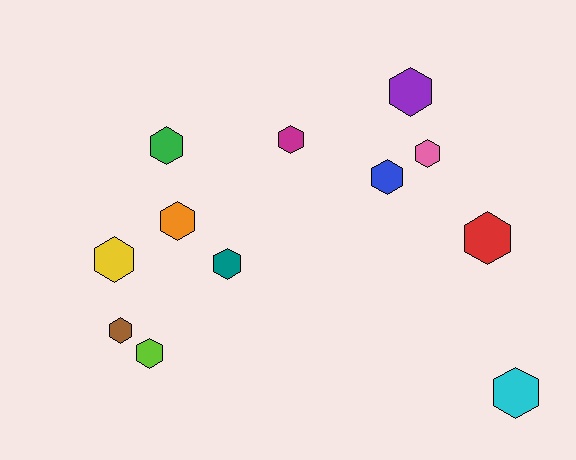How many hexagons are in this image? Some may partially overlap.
There are 12 hexagons.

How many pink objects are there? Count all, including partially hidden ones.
There is 1 pink object.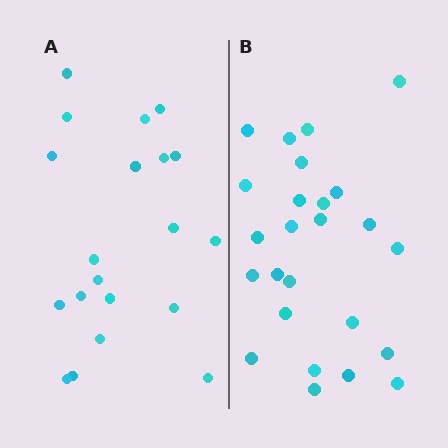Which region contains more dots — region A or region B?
Region B (the right region) has more dots.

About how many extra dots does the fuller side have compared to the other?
Region B has about 5 more dots than region A.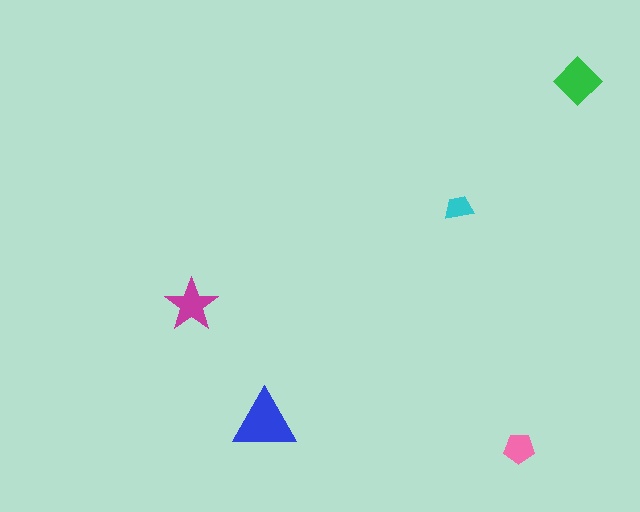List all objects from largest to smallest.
The blue triangle, the green diamond, the magenta star, the pink pentagon, the cyan trapezoid.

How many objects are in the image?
There are 5 objects in the image.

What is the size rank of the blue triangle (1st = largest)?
1st.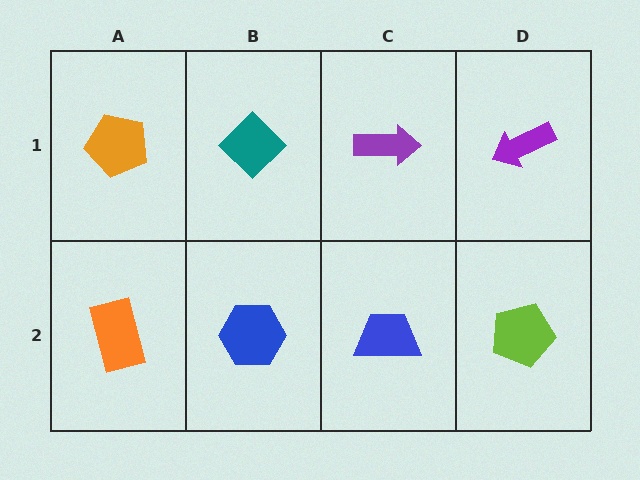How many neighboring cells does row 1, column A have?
2.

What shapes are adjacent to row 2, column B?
A teal diamond (row 1, column B), an orange rectangle (row 2, column A), a blue trapezoid (row 2, column C).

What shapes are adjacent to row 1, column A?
An orange rectangle (row 2, column A), a teal diamond (row 1, column B).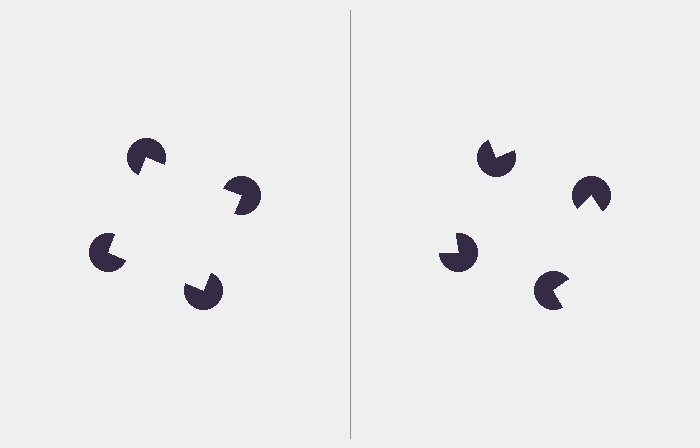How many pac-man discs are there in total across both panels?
8 — 4 on each side.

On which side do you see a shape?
An illusory square appears on the left side. On the right side the wedge cuts are rotated, so no coherent shape forms.